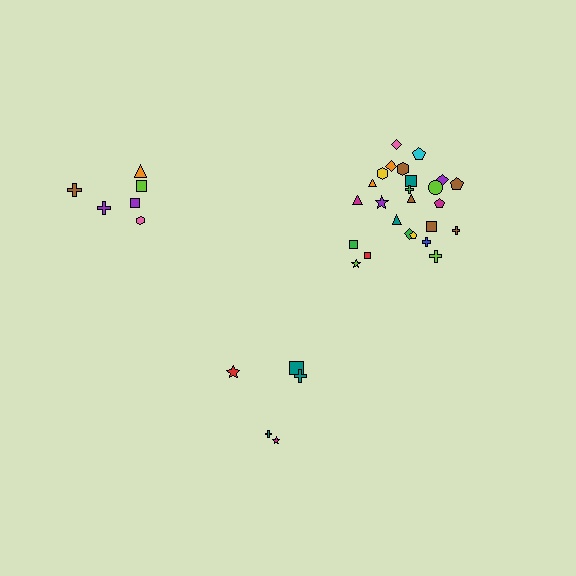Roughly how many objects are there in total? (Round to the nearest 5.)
Roughly 35 objects in total.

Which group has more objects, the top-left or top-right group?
The top-right group.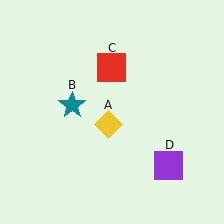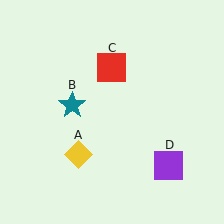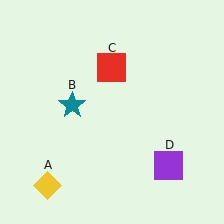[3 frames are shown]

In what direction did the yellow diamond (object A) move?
The yellow diamond (object A) moved down and to the left.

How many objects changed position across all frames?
1 object changed position: yellow diamond (object A).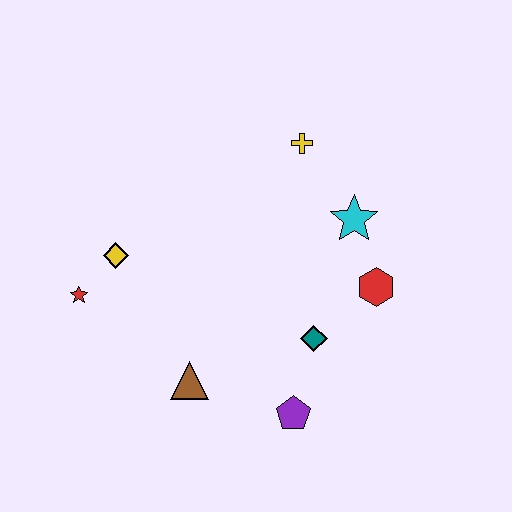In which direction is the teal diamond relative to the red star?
The teal diamond is to the right of the red star.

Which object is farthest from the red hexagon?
The red star is farthest from the red hexagon.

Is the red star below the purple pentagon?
No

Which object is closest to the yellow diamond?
The red star is closest to the yellow diamond.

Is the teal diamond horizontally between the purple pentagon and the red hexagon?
Yes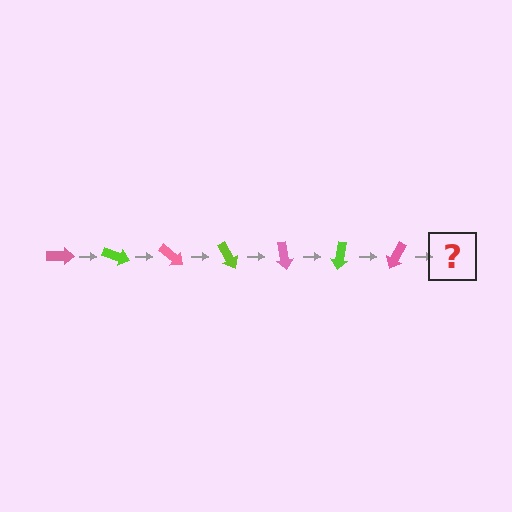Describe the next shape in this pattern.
It should be a lime arrow, rotated 140 degrees from the start.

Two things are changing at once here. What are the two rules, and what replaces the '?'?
The two rules are that it rotates 20 degrees each step and the color cycles through pink and lime. The '?' should be a lime arrow, rotated 140 degrees from the start.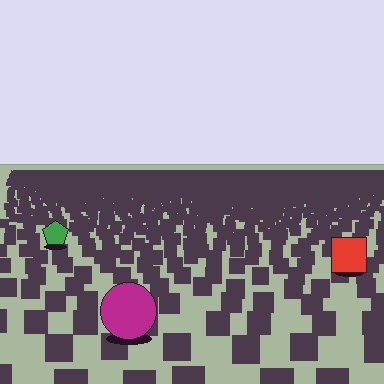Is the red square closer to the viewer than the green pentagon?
Yes. The red square is closer — you can tell from the texture gradient: the ground texture is coarser near it.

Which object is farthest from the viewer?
The green pentagon is farthest from the viewer. It appears smaller and the ground texture around it is denser.